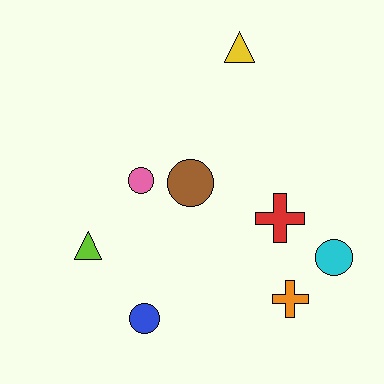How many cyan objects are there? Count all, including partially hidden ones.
There is 1 cyan object.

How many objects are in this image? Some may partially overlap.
There are 8 objects.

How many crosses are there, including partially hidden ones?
There are 2 crosses.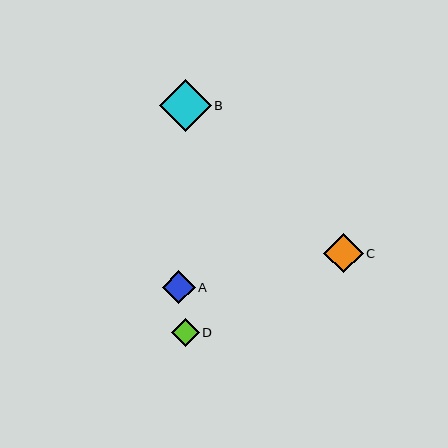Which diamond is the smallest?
Diamond D is the smallest with a size of approximately 28 pixels.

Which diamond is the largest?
Diamond B is the largest with a size of approximately 52 pixels.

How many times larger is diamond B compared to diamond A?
Diamond B is approximately 1.6 times the size of diamond A.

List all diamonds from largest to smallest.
From largest to smallest: B, C, A, D.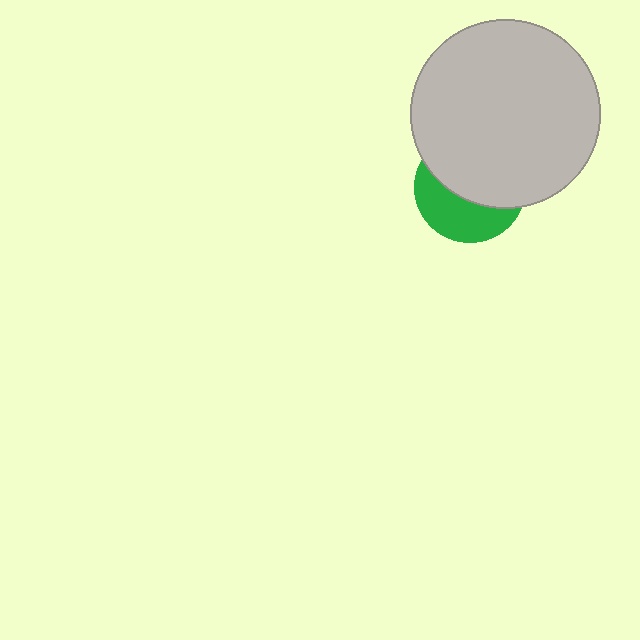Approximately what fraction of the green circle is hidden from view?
Roughly 59% of the green circle is hidden behind the light gray circle.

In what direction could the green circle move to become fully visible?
The green circle could move down. That would shift it out from behind the light gray circle entirely.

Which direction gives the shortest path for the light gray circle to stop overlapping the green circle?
Moving up gives the shortest separation.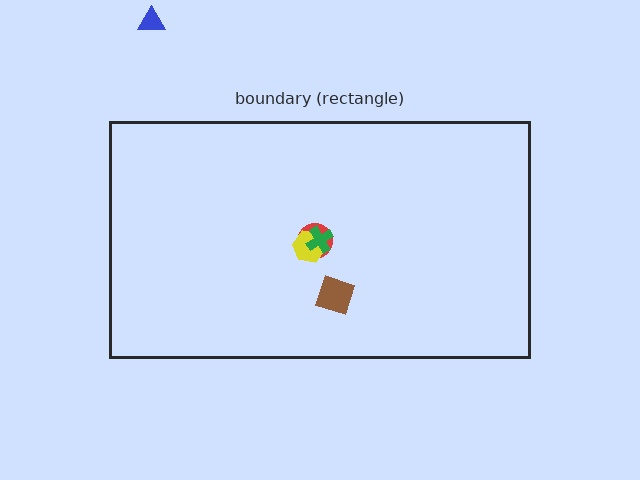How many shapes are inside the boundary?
4 inside, 1 outside.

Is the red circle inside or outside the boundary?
Inside.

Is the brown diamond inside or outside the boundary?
Inside.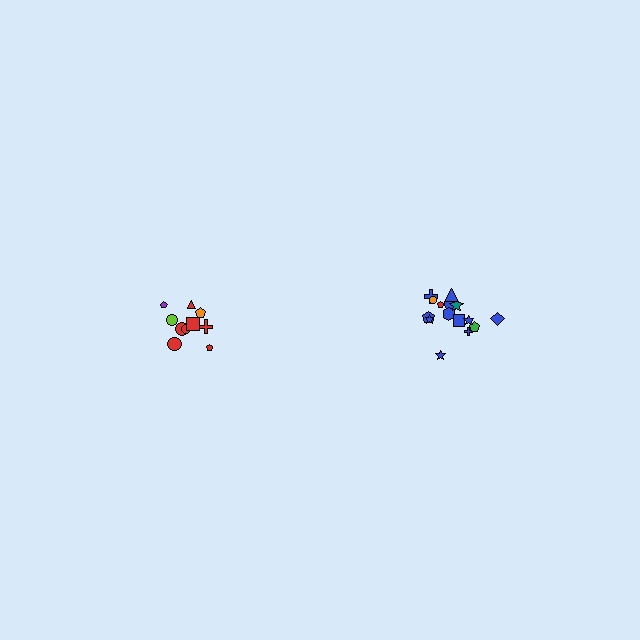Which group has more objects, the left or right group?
The right group.